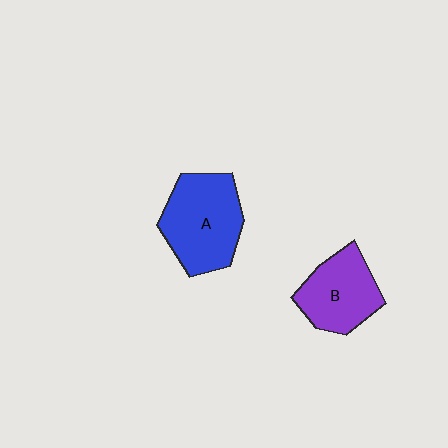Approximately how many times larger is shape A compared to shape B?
Approximately 1.3 times.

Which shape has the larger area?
Shape A (blue).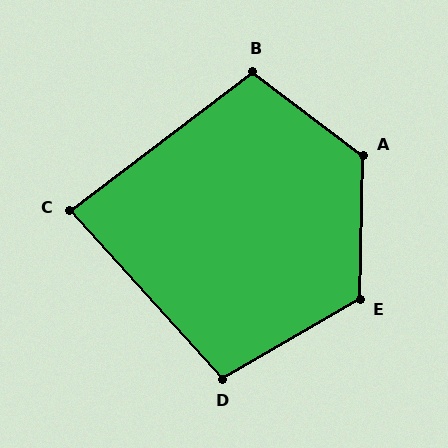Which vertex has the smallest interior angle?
C, at approximately 85 degrees.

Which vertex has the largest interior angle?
A, at approximately 126 degrees.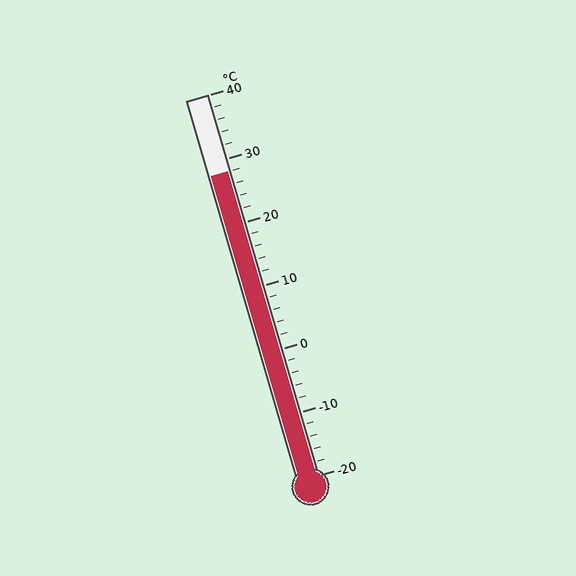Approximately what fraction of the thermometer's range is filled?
The thermometer is filled to approximately 80% of its range.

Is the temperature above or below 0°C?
The temperature is above 0°C.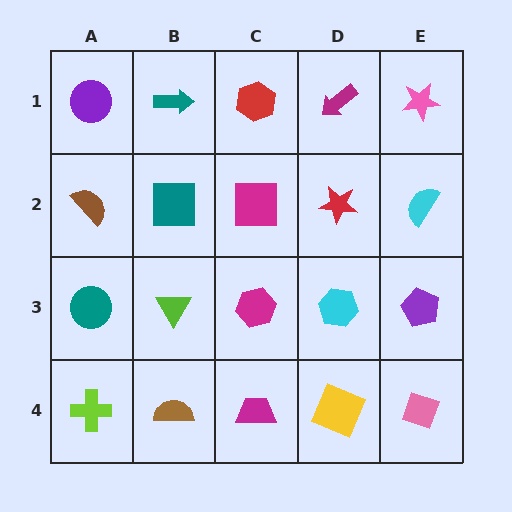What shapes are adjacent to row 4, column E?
A purple pentagon (row 3, column E), a yellow square (row 4, column D).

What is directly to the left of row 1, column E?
A magenta arrow.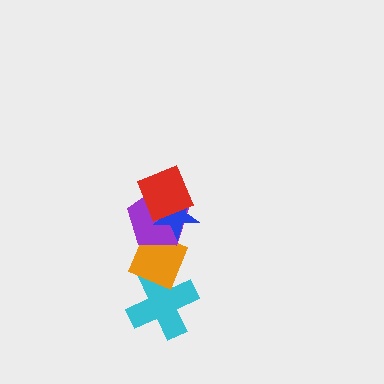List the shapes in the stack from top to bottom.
From top to bottom: the red square, the blue star, the purple pentagon, the orange diamond, the cyan cross.